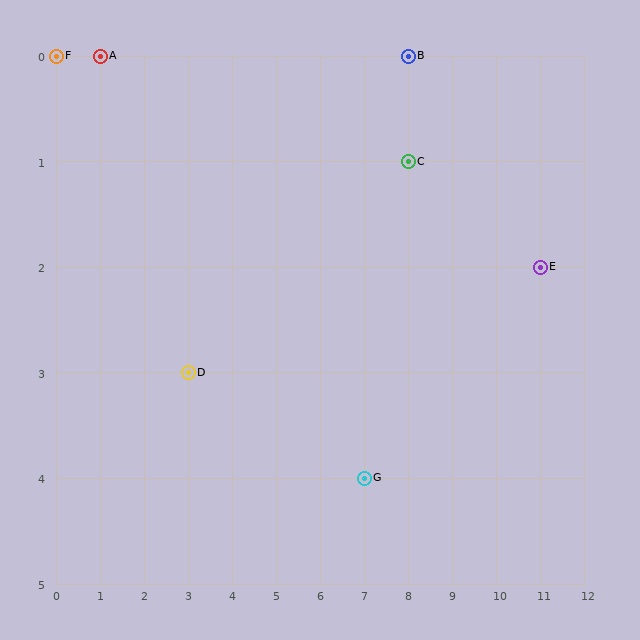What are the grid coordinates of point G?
Point G is at grid coordinates (7, 4).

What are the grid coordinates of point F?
Point F is at grid coordinates (0, 0).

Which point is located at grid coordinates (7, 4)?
Point G is at (7, 4).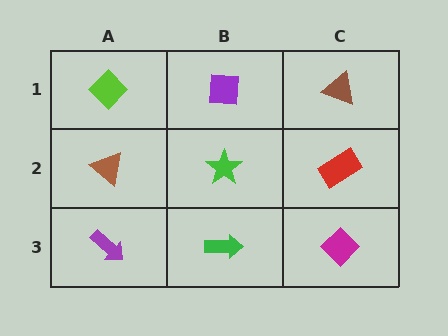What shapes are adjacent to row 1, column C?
A red rectangle (row 2, column C), a purple square (row 1, column B).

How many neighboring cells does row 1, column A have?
2.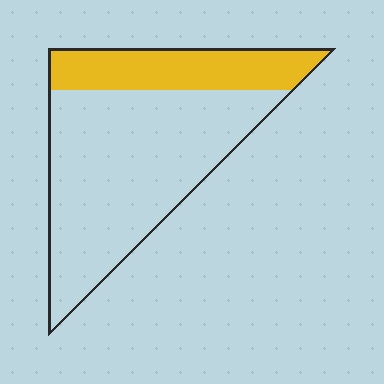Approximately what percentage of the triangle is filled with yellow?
Approximately 25%.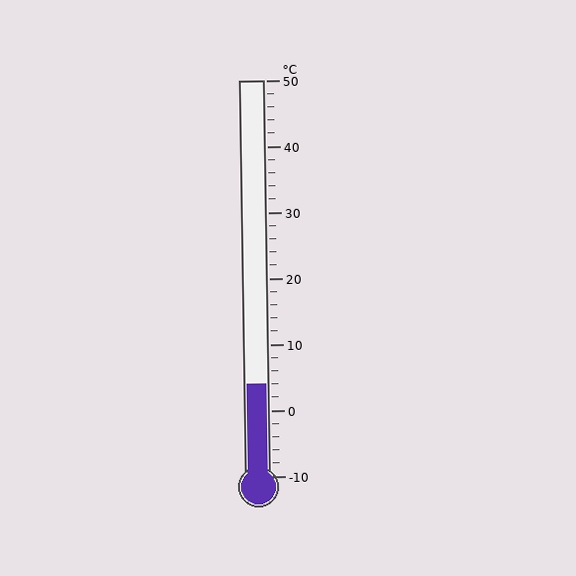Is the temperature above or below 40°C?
The temperature is below 40°C.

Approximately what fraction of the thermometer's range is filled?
The thermometer is filled to approximately 25% of its range.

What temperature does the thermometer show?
The thermometer shows approximately 4°C.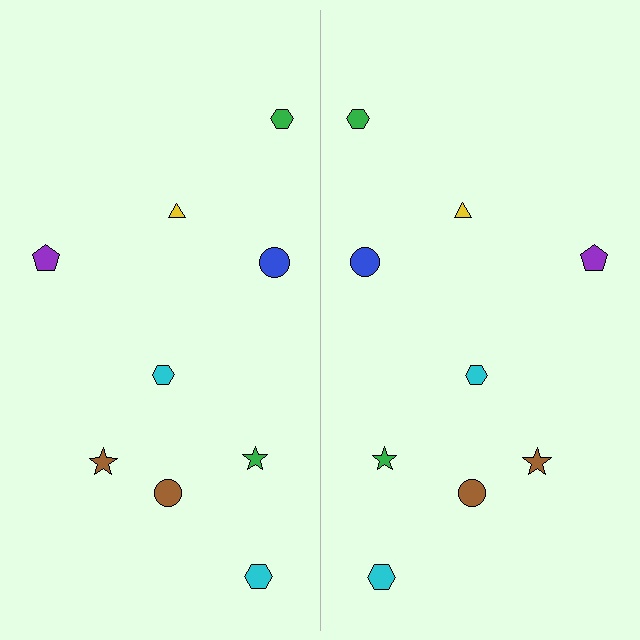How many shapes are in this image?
There are 18 shapes in this image.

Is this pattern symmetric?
Yes, this pattern has bilateral (reflection) symmetry.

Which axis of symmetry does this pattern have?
The pattern has a vertical axis of symmetry running through the center of the image.